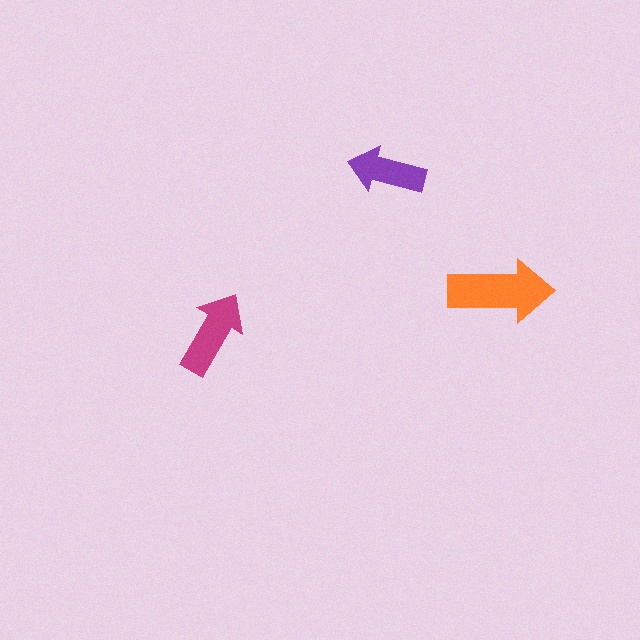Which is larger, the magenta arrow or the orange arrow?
The orange one.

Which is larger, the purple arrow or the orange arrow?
The orange one.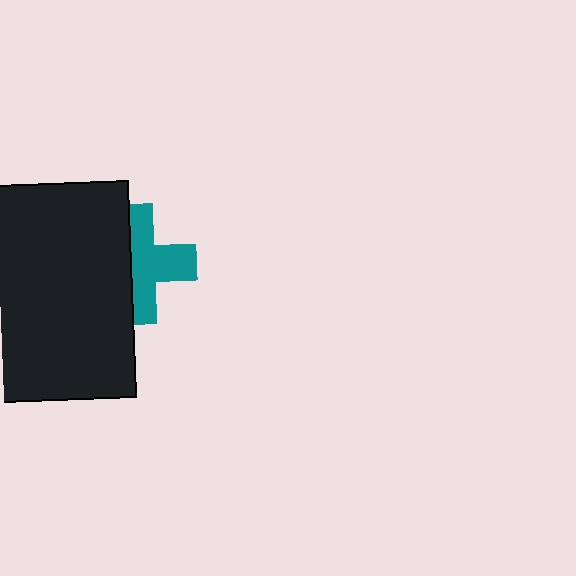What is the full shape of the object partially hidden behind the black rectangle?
The partially hidden object is a teal cross.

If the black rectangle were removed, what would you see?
You would see the complete teal cross.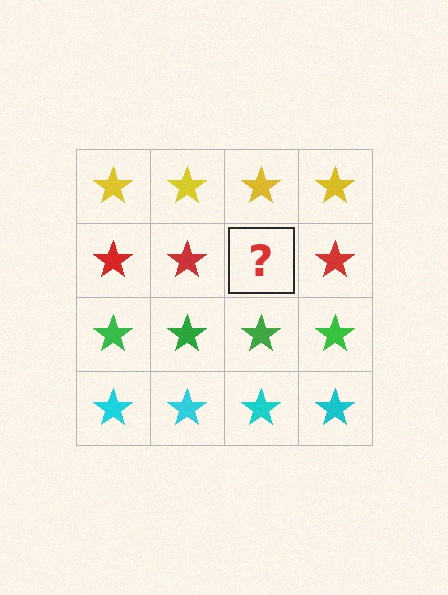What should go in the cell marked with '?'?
The missing cell should contain a red star.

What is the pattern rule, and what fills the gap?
The rule is that each row has a consistent color. The gap should be filled with a red star.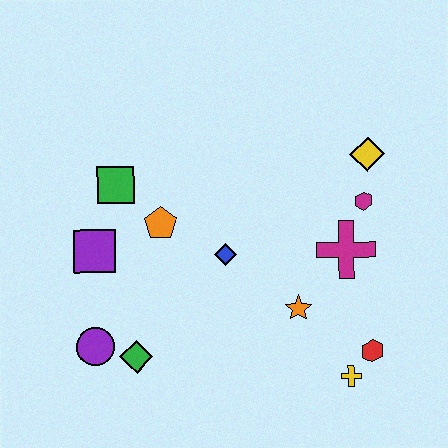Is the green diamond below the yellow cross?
No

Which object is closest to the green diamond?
The purple circle is closest to the green diamond.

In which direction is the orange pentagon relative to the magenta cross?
The orange pentagon is to the left of the magenta cross.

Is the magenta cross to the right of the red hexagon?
No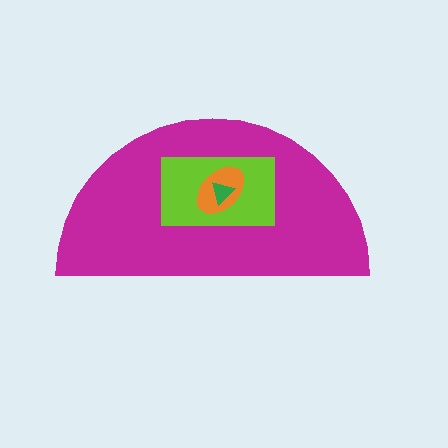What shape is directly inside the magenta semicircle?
The lime rectangle.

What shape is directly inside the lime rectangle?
The orange ellipse.